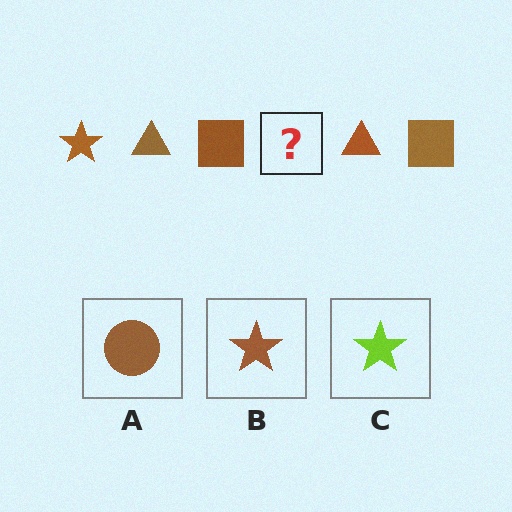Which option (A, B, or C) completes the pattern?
B.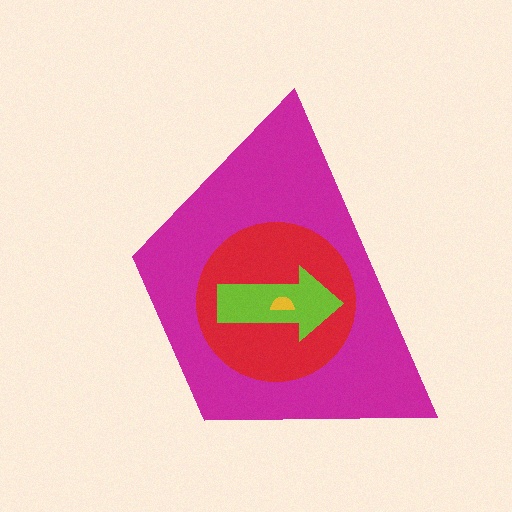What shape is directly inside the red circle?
The lime arrow.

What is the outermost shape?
The magenta trapezoid.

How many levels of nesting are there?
4.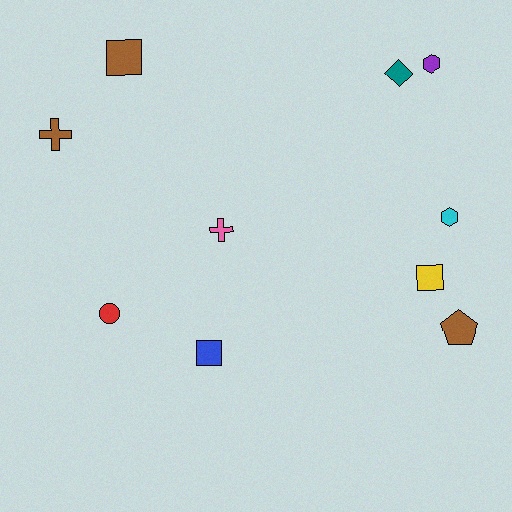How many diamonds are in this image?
There is 1 diamond.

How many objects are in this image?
There are 10 objects.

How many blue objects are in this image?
There is 1 blue object.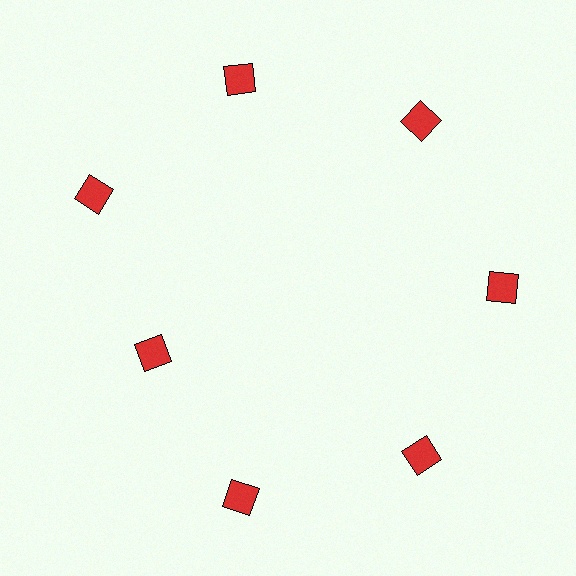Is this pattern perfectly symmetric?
No. The 7 red squares are arranged in a ring, but one element near the 8 o'clock position is pulled inward toward the center, breaking the 7-fold rotational symmetry.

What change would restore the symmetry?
The symmetry would be restored by moving it outward, back onto the ring so that all 7 squares sit at equal angles and equal distance from the center.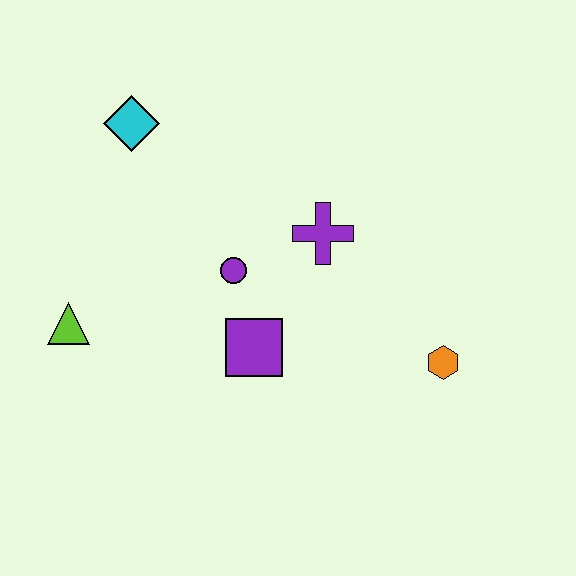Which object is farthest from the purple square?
The cyan diamond is farthest from the purple square.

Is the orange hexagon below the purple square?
Yes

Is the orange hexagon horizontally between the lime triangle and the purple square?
No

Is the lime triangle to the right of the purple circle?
No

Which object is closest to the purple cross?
The purple circle is closest to the purple cross.